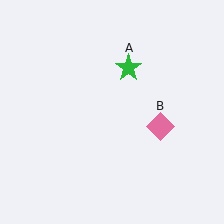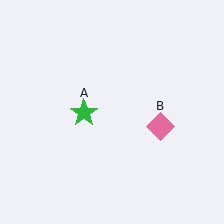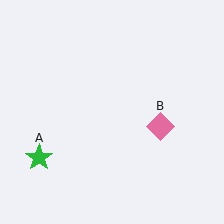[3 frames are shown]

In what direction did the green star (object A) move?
The green star (object A) moved down and to the left.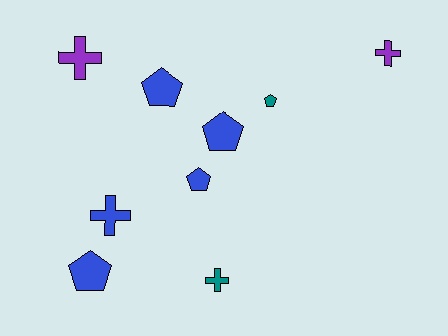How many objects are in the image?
There are 9 objects.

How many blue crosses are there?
There is 1 blue cross.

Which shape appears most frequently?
Pentagon, with 5 objects.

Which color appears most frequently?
Blue, with 5 objects.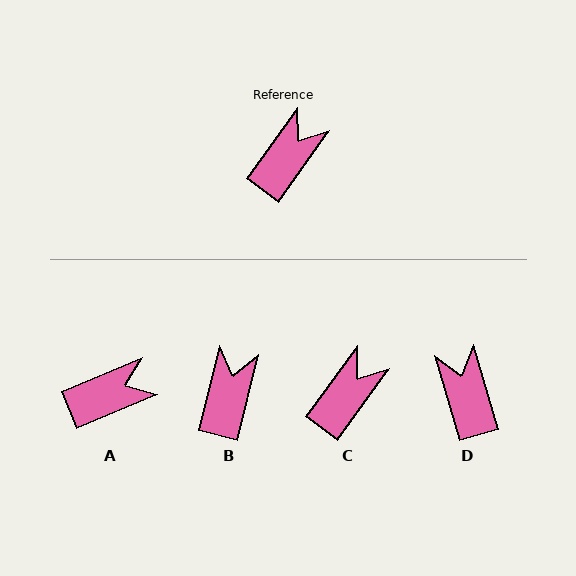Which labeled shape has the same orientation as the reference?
C.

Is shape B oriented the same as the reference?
No, it is off by about 22 degrees.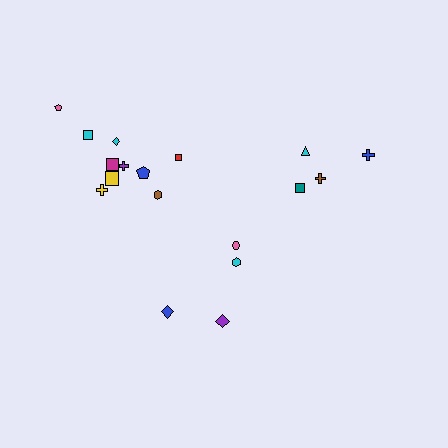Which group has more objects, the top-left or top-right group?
The top-left group.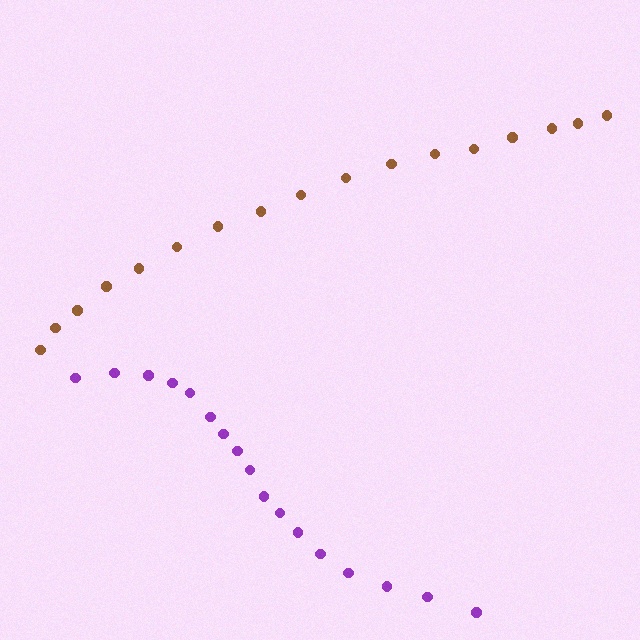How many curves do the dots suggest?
There are 2 distinct paths.